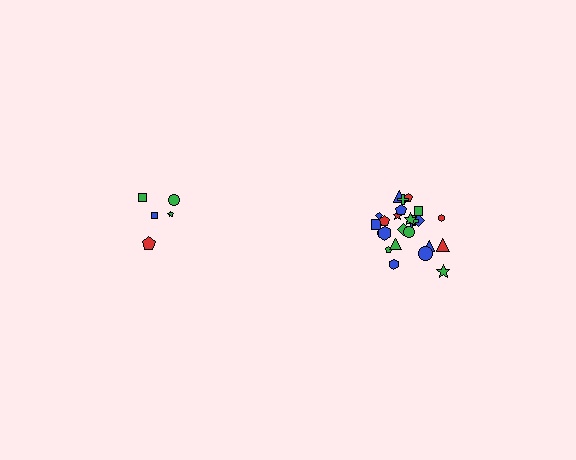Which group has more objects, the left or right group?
The right group.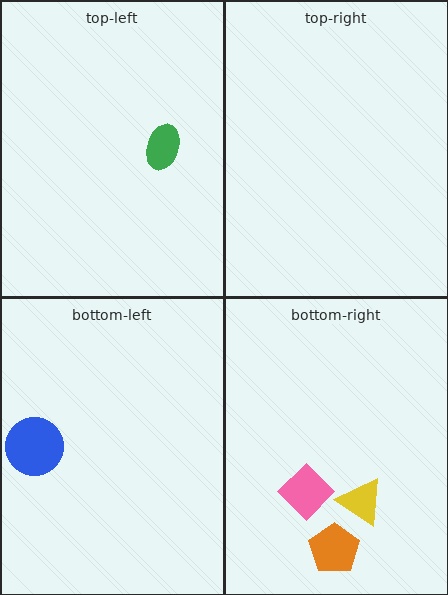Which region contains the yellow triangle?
The bottom-right region.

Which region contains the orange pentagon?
The bottom-right region.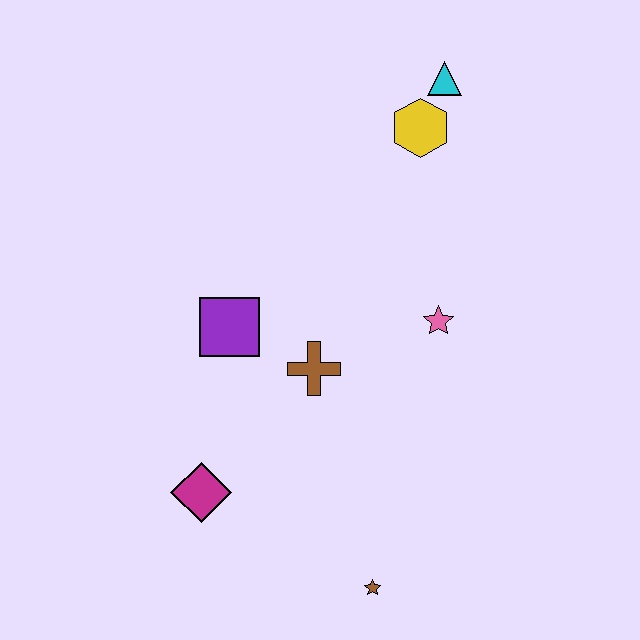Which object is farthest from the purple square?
The cyan triangle is farthest from the purple square.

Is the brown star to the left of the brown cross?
No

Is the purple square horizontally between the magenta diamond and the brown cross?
Yes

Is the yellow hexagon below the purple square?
No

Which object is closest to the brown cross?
The purple square is closest to the brown cross.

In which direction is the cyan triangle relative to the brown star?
The cyan triangle is above the brown star.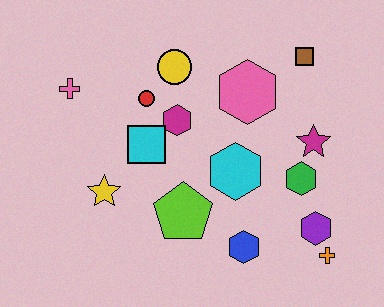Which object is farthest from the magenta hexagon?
The orange cross is farthest from the magenta hexagon.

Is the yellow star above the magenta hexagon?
No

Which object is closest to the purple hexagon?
The orange cross is closest to the purple hexagon.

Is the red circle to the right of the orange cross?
No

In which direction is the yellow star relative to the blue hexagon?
The yellow star is to the left of the blue hexagon.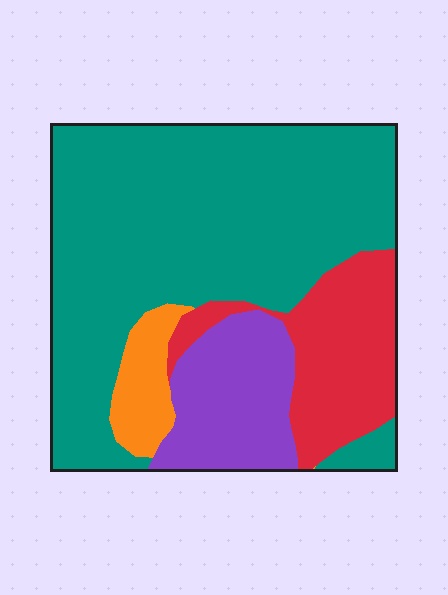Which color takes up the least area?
Orange, at roughly 5%.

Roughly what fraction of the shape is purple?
Purple takes up about one sixth (1/6) of the shape.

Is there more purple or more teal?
Teal.